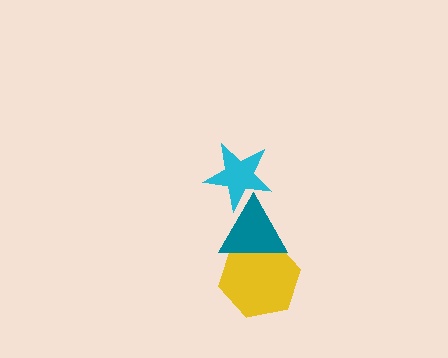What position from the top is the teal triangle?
The teal triangle is 2nd from the top.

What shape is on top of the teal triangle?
The cyan star is on top of the teal triangle.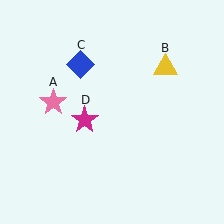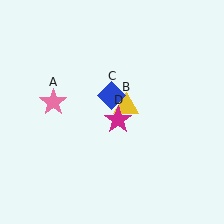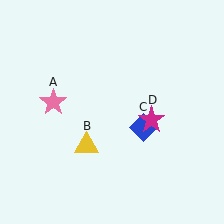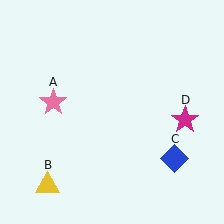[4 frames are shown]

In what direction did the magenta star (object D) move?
The magenta star (object D) moved right.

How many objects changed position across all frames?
3 objects changed position: yellow triangle (object B), blue diamond (object C), magenta star (object D).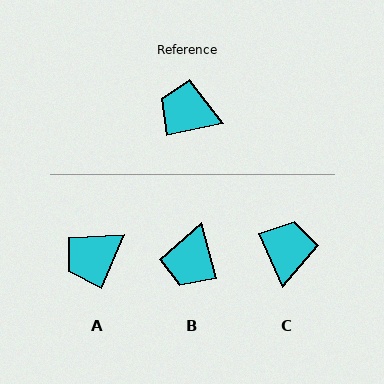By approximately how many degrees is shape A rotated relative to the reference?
Approximately 55 degrees counter-clockwise.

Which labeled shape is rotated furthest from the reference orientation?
B, about 94 degrees away.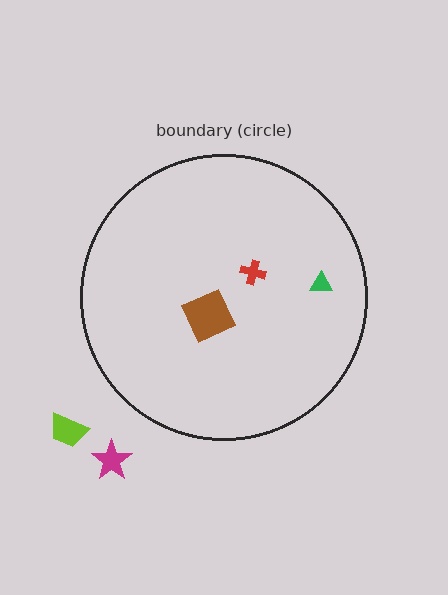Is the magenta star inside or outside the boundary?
Outside.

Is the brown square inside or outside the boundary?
Inside.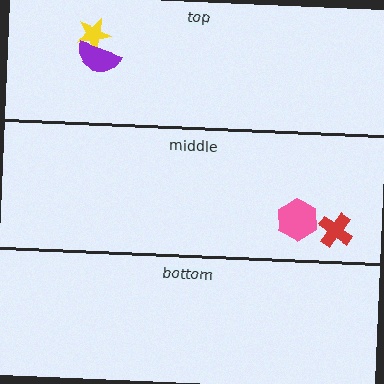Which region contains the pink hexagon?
The middle region.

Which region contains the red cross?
The middle region.